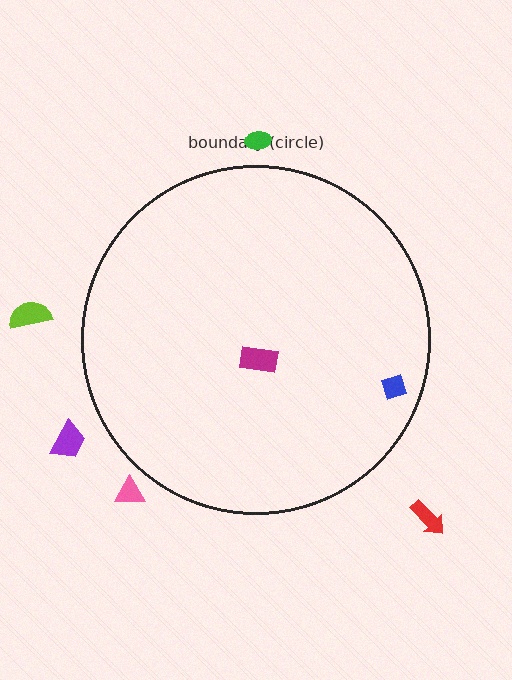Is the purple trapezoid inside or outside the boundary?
Outside.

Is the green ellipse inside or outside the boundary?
Outside.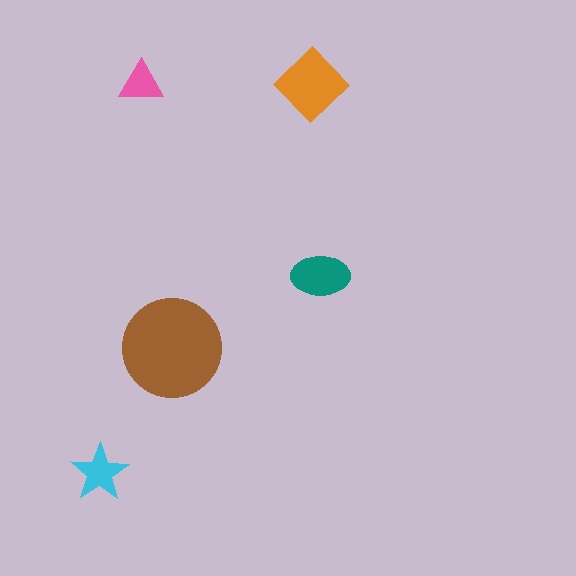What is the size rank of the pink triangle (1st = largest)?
5th.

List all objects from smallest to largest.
The pink triangle, the cyan star, the teal ellipse, the orange diamond, the brown circle.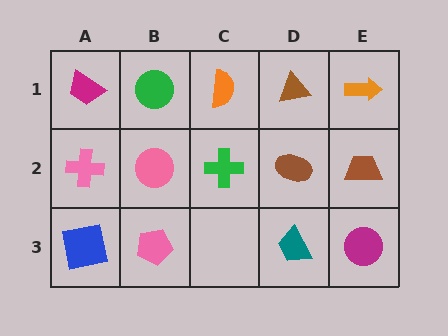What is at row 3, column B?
A pink pentagon.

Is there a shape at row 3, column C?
No, that cell is empty.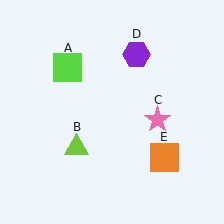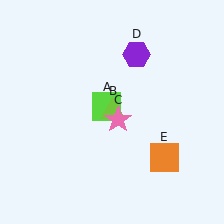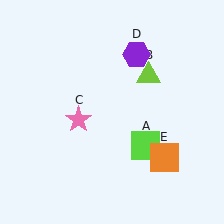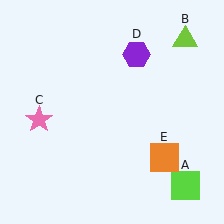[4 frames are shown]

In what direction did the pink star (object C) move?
The pink star (object C) moved left.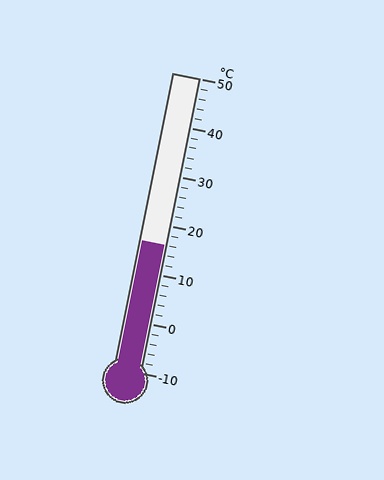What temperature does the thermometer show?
The thermometer shows approximately 16°C.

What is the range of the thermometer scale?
The thermometer scale ranges from -10°C to 50°C.